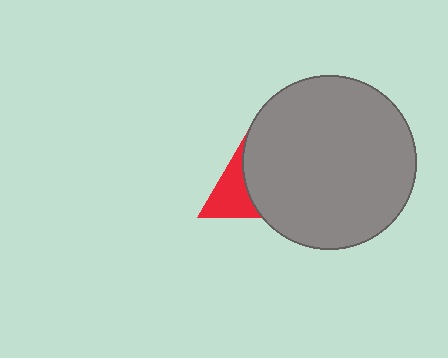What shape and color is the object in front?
The object in front is a gray circle.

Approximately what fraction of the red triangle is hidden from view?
Roughly 60% of the red triangle is hidden behind the gray circle.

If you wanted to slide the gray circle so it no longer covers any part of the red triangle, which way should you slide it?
Slide it right — that is the most direct way to separate the two shapes.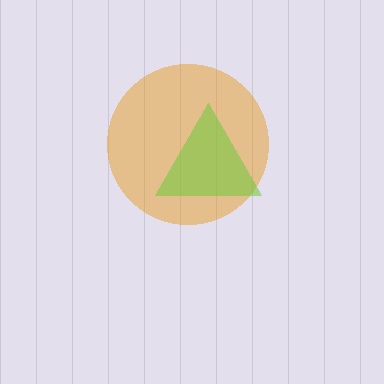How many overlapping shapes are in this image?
There are 2 overlapping shapes in the image.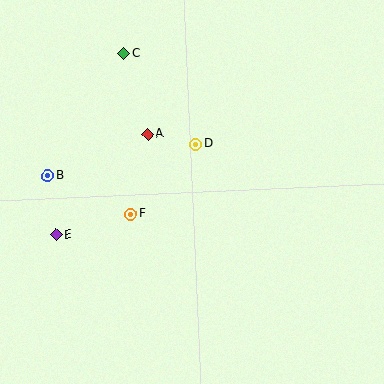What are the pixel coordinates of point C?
Point C is at (124, 54).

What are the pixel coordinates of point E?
Point E is at (56, 235).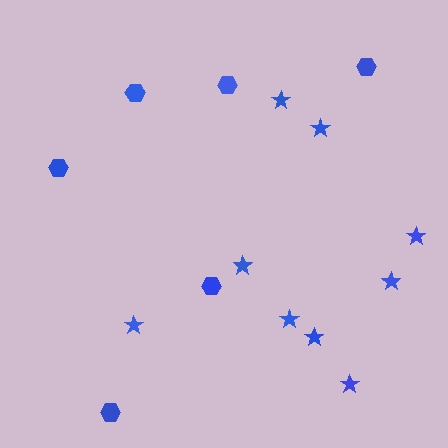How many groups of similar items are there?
There are 2 groups: one group of stars (9) and one group of hexagons (6).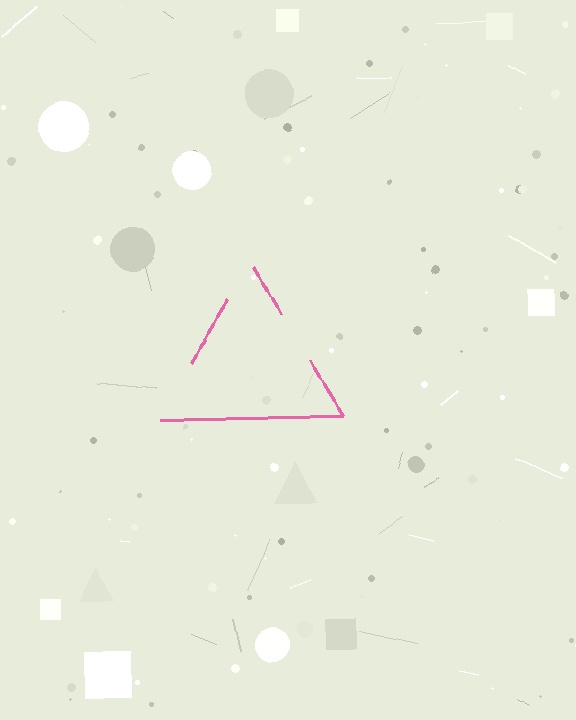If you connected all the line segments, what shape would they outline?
They would outline a triangle.